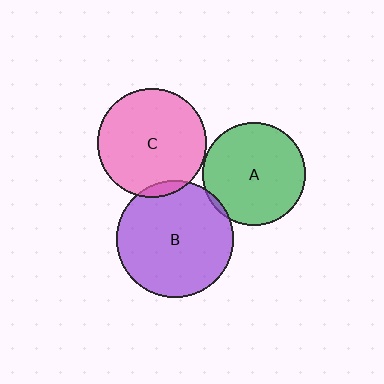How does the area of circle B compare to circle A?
Approximately 1.3 times.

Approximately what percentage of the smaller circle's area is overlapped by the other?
Approximately 5%.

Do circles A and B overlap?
Yes.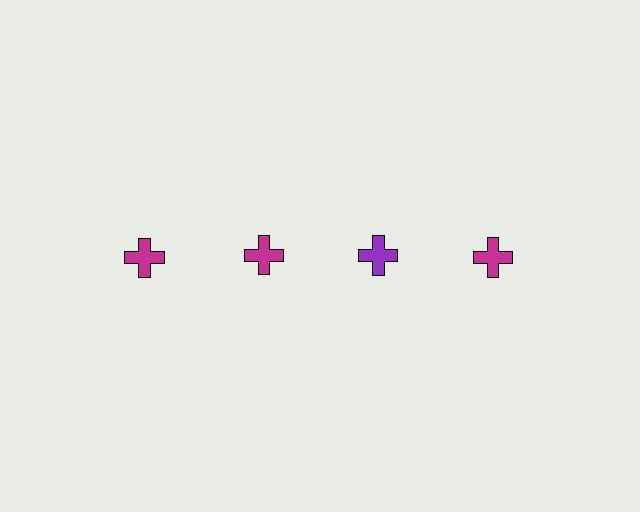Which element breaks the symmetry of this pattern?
The purple cross in the top row, center column breaks the symmetry. All other shapes are magenta crosses.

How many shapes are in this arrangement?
There are 4 shapes arranged in a grid pattern.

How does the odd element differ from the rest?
It has a different color: purple instead of magenta.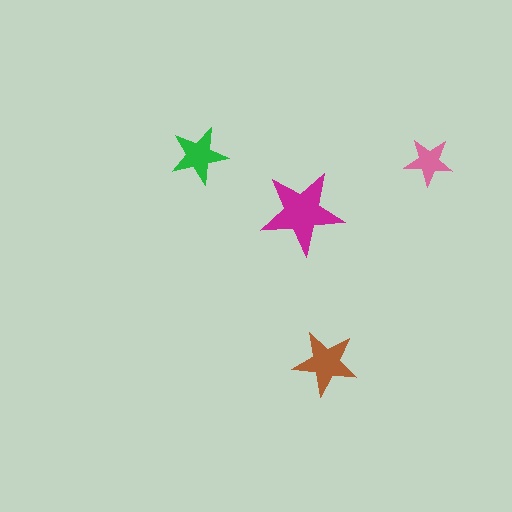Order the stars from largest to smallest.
the magenta one, the brown one, the green one, the pink one.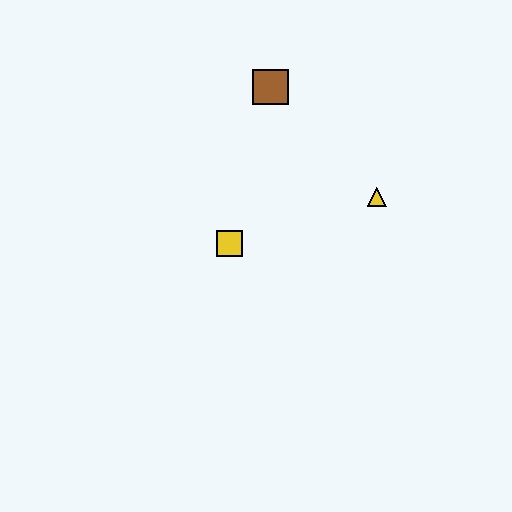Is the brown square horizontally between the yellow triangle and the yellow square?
Yes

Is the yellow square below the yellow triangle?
Yes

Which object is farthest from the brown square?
The yellow square is farthest from the brown square.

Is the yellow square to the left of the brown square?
Yes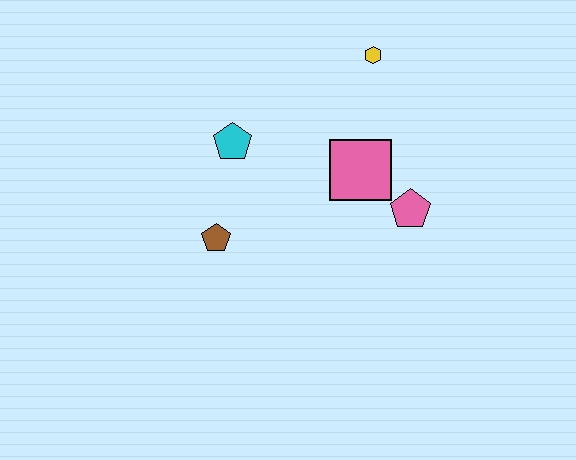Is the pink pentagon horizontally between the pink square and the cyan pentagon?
No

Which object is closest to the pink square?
The pink pentagon is closest to the pink square.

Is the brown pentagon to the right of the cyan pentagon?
No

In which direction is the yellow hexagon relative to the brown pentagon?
The yellow hexagon is above the brown pentagon.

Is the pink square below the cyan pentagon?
Yes